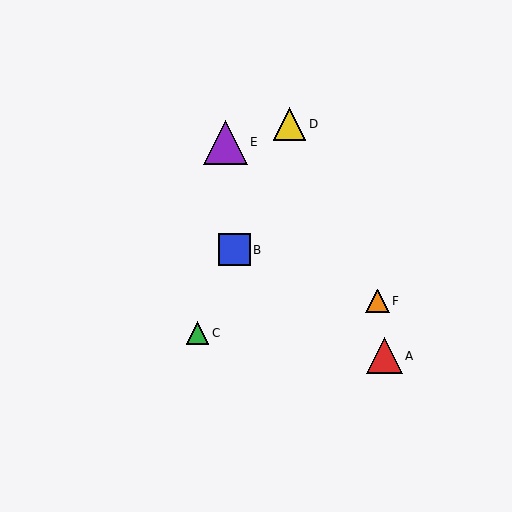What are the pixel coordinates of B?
Object B is at (234, 250).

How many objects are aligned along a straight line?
3 objects (B, C, D) are aligned along a straight line.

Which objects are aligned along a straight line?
Objects B, C, D are aligned along a straight line.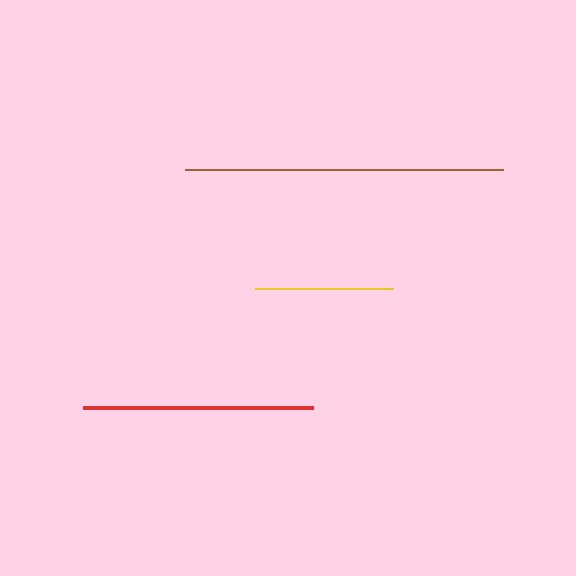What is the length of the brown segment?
The brown segment is approximately 318 pixels long.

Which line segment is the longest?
The brown line is the longest at approximately 318 pixels.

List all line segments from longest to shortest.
From longest to shortest: brown, red, yellow.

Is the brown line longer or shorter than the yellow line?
The brown line is longer than the yellow line.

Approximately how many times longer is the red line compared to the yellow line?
The red line is approximately 1.7 times the length of the yellow line.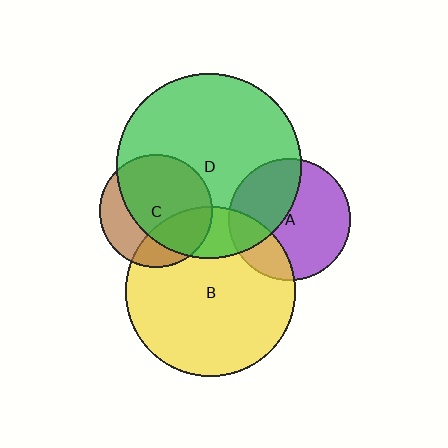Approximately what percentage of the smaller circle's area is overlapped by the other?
Approximately 40%.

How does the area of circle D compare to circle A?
Approximately 2.3 times.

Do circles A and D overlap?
Yes.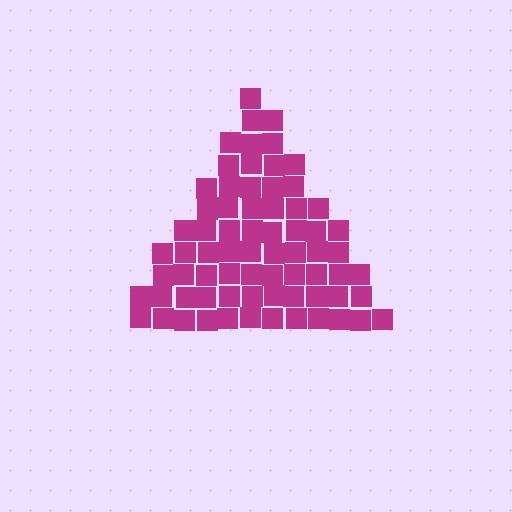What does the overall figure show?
The overall figure shows a triangle.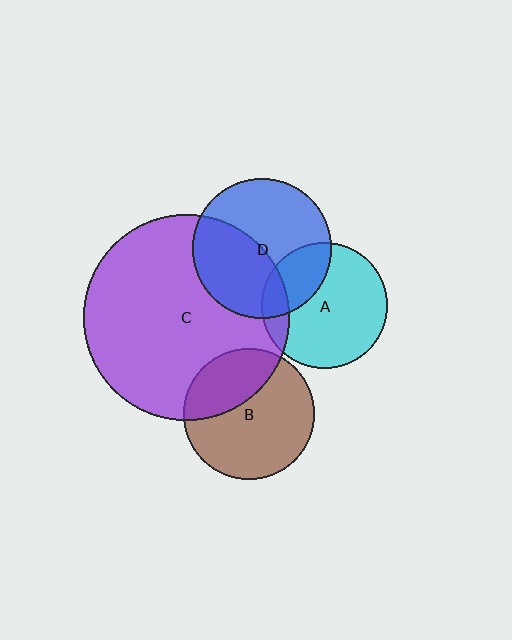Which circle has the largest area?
Circle C (purple).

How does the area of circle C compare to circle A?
Approximately 2.7 times.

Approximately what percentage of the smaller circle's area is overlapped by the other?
Approximately 35%.